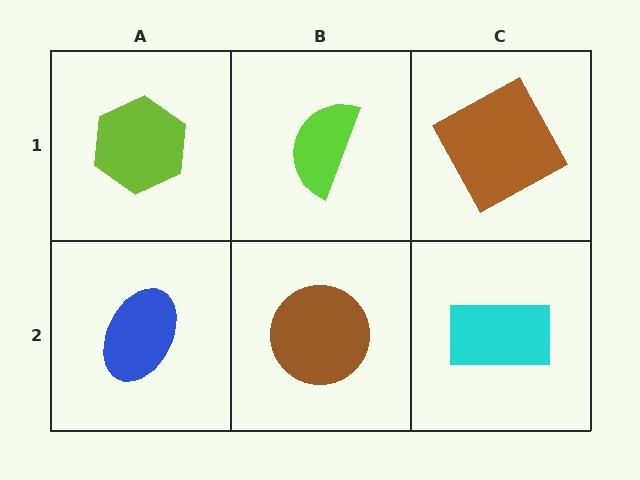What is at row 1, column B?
A lime semicircle.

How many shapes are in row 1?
3 shapes.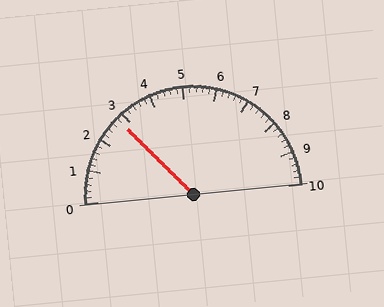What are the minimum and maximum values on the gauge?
The gauge ranges from 0 to 10.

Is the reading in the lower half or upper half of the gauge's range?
The reading is in the lower half of the range (0 to 10).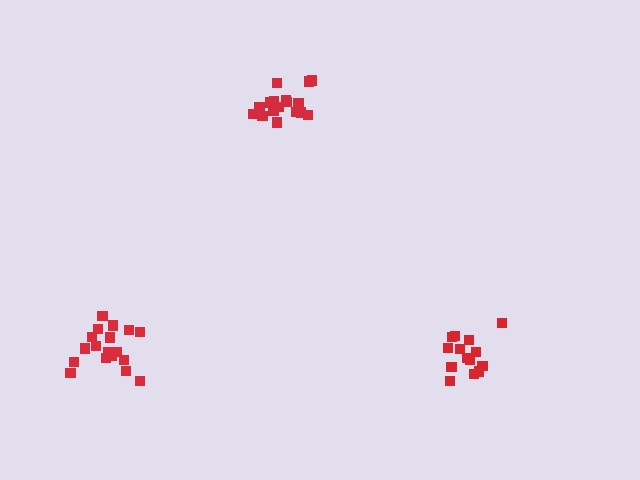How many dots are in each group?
Group 1: 17 dots, Group 2: 14 dots, Group 3: 19 dots (50 total).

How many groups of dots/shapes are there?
There are 3 groups.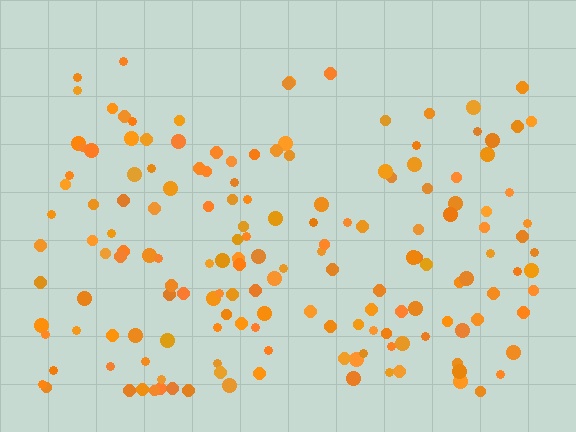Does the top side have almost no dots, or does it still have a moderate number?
Still a moderate number, just noticeably fewer than the bottom.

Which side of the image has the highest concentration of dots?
The bottom.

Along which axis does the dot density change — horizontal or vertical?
Vertical.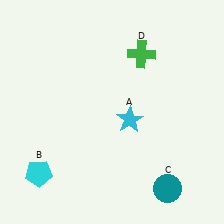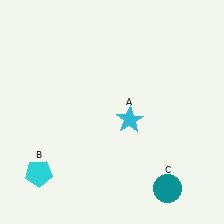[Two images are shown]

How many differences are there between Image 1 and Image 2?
There is 1 difference between the two images.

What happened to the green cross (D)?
The green cross (D) was removed in Image 2. It was in the top-right area of Image 1.